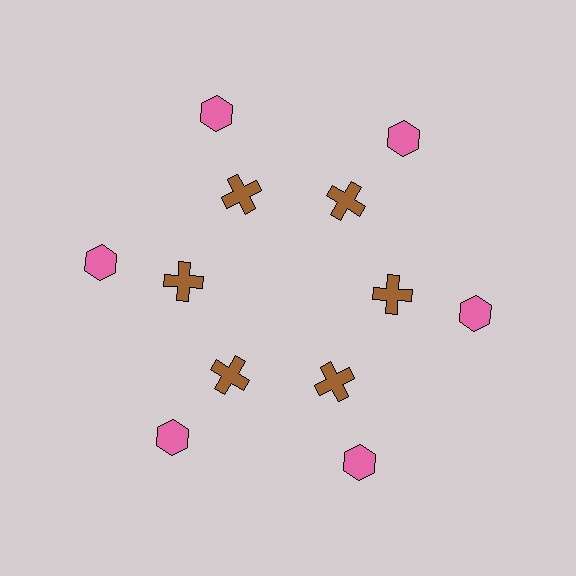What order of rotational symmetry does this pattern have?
This pattern has 6-fold rotational symmetry.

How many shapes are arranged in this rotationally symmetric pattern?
There are 12 shapes, arranged in 6 groups of 2.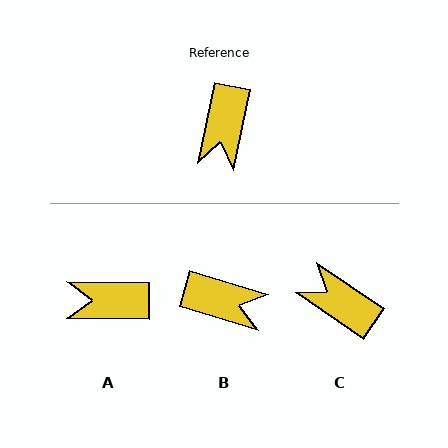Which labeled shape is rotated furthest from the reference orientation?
C, about 113 degrees away.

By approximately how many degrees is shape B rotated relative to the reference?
Approximately 85 degrees counter-clockwise.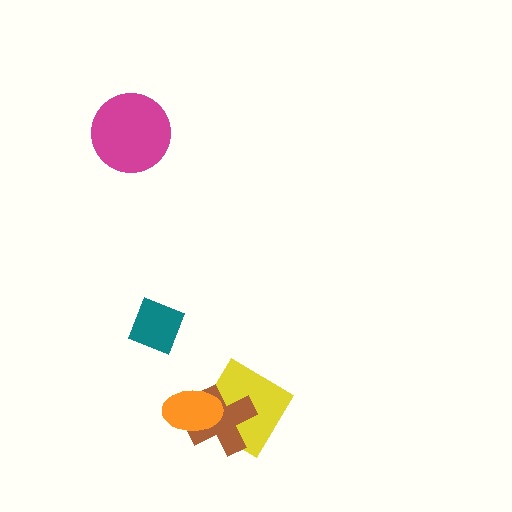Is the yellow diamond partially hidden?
Yes, it is partially covered by another shape.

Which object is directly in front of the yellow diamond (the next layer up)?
The brown cross is directly in front of the yellow diamond.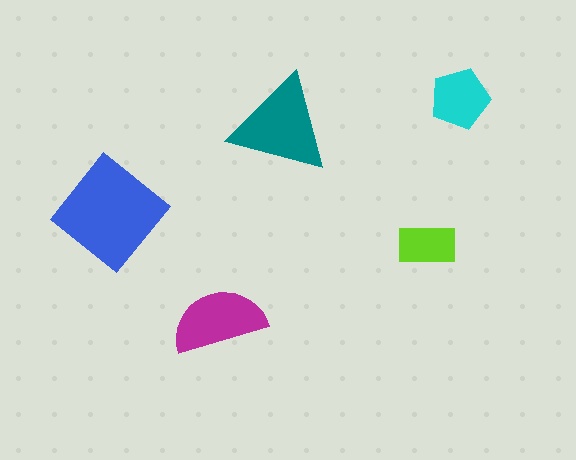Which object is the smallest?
The lime rectangle.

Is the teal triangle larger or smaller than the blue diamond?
Smaller.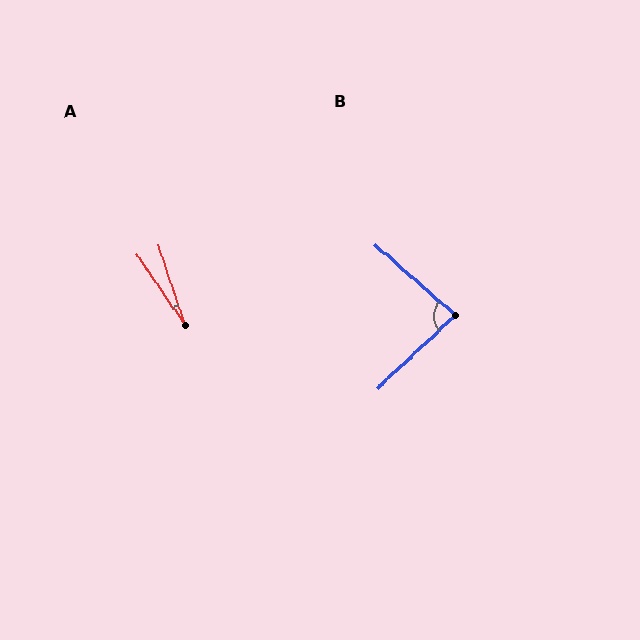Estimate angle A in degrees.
Approximately 17 degrees.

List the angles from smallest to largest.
A (17°), B (85°).